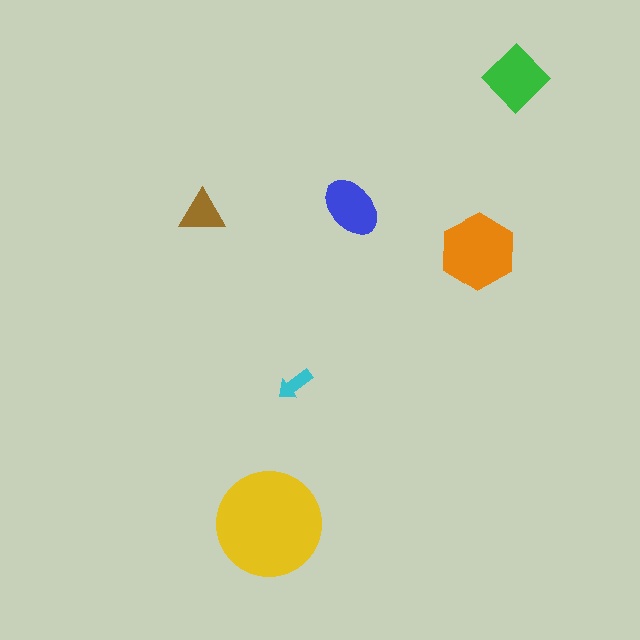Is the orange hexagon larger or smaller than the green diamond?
Larger.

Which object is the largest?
The yellow circle.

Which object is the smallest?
The cyan arrow.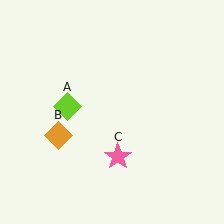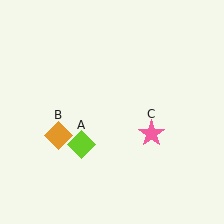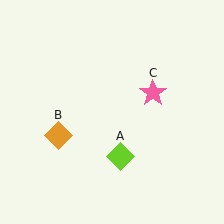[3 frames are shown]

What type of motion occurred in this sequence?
The lime diamond (object A), pink star (object C) rotated counterclockwise around the center of the scene.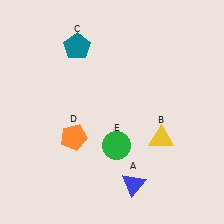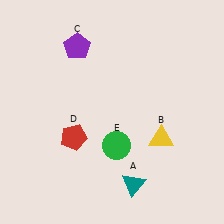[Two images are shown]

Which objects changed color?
A changed from blue to teal. C changed from teal to purple. D changed from orange to red.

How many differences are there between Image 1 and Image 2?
There are 3 differences between the two images.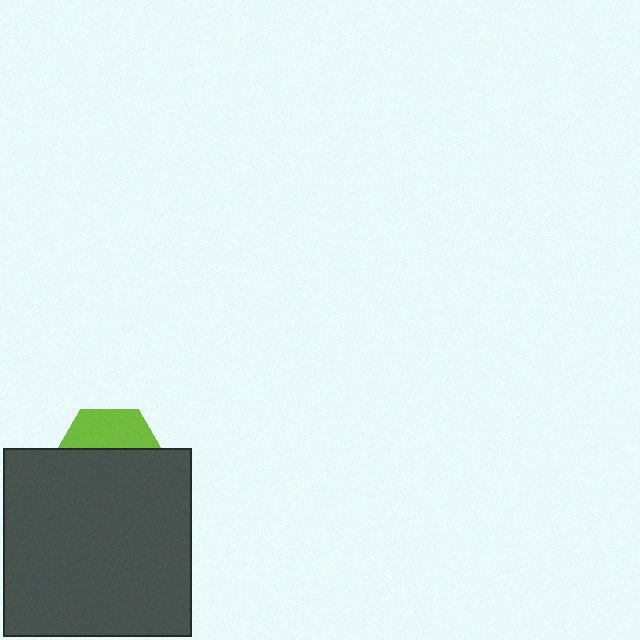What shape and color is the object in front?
The object in front is a dark gray square.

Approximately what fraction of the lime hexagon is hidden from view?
Roughly 65% of the lime hexagon is hidden behind the dark gray square.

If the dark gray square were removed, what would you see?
You would see the complete lime hexagon.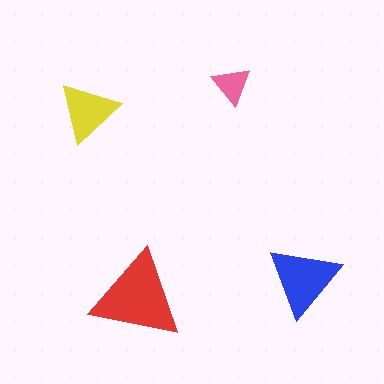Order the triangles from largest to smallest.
the red one, the blue one, the yellow one, the pink one.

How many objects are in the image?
There are 4 objects in the image.